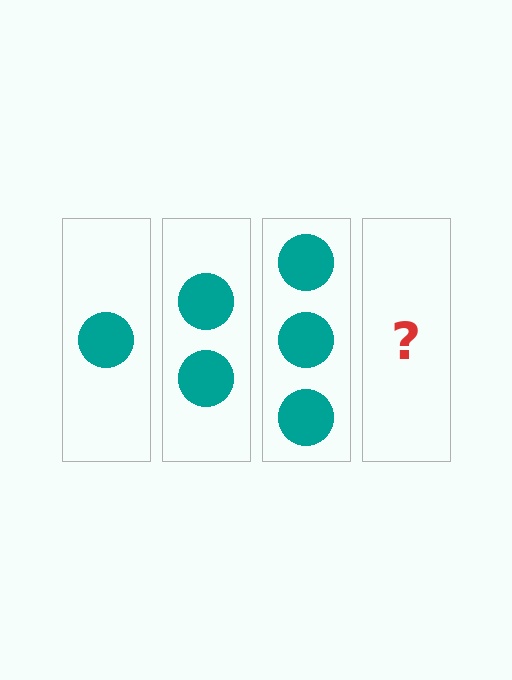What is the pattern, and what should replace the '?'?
The pattern is that each step adds one more circle. The '?' should be 4 circles.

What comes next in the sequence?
The next element should be 4 circles.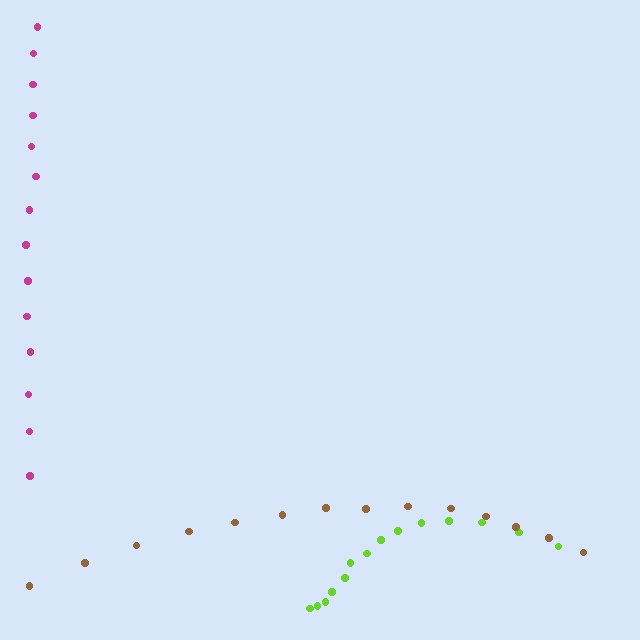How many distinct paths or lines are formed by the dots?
There are 3 distinct paths.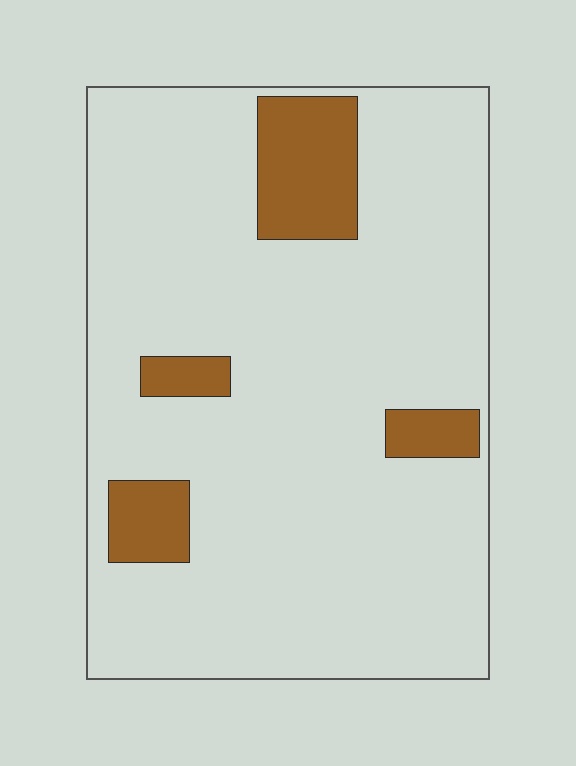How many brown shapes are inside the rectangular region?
4.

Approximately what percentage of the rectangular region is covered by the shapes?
Approximately 10%.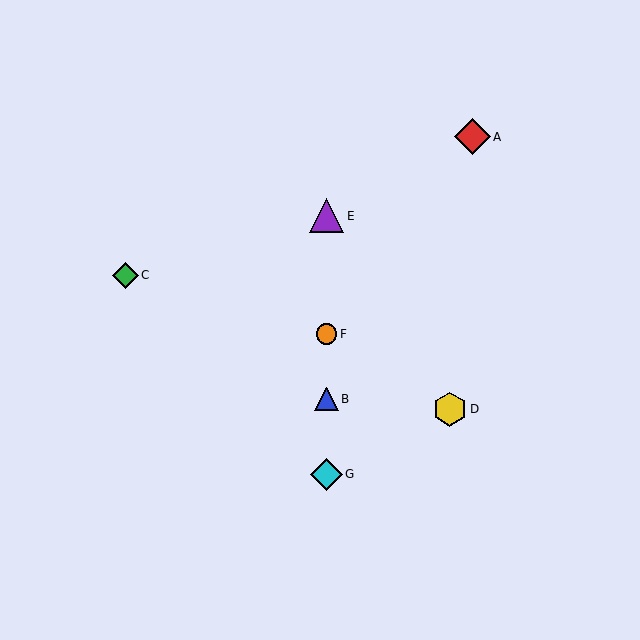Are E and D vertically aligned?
No, E is at x≈327 and D is at x≈450.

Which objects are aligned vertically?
Objects B, E, F, G are aligned vertically.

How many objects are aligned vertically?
4 objects (B, E, F, G) are aligned vertically.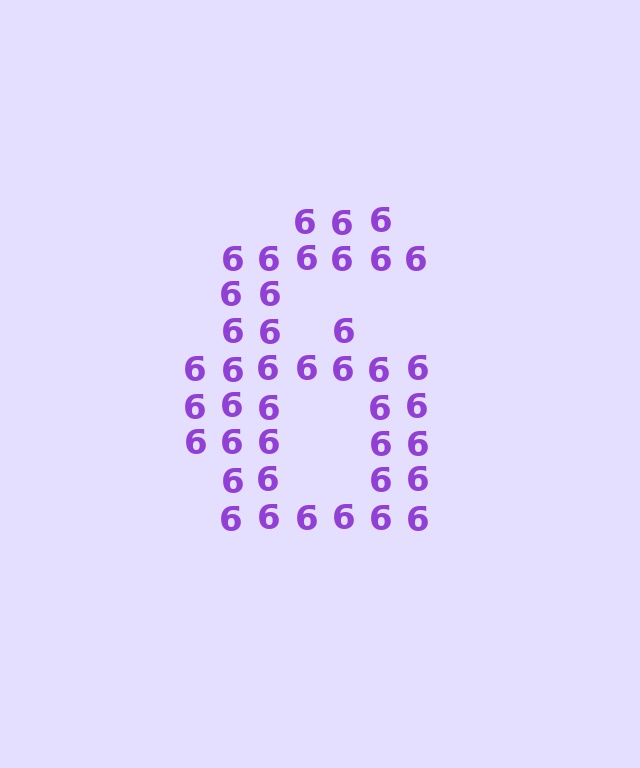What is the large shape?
The large shape is the digit 6.